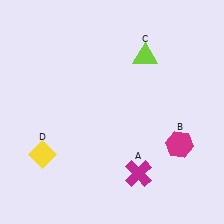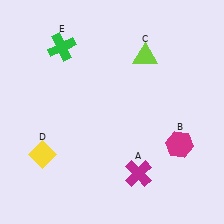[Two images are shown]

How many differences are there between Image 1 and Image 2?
There is 1 difference between the two images.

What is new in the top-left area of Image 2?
A green cross (E) was added in the top-left area of Image 2.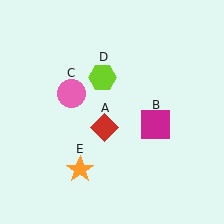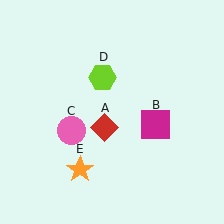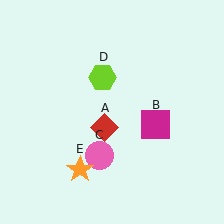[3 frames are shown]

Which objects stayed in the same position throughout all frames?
Red diamond (object A) and magenta square (object B) and lime hexagon (object D) and orange star (object E) remained stationary.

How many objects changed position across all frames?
1 object changed position: pink circle (object C).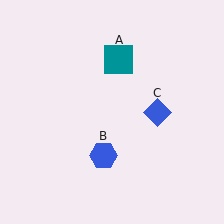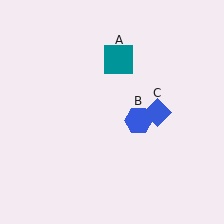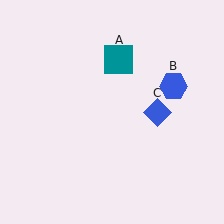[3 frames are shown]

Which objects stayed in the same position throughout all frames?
Teal square (object A) and blue diamond (object C) remained stationary.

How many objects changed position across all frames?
1 object changed position: blue hexagon (object B).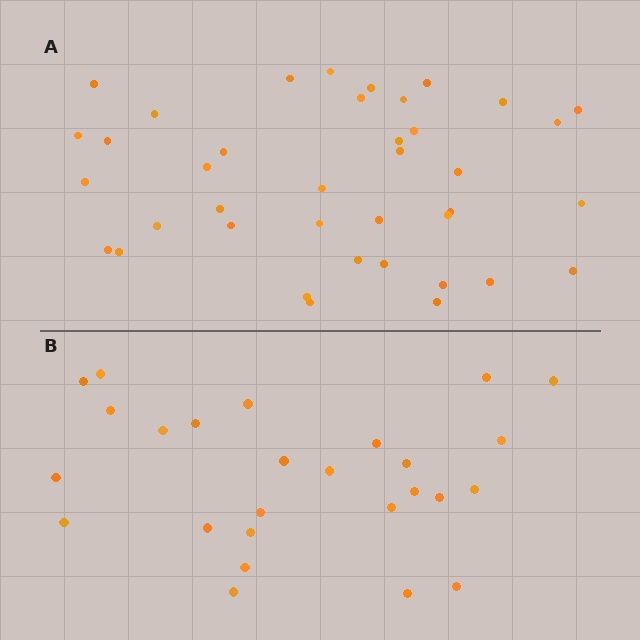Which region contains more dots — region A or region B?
Region A (the top region) has more dots.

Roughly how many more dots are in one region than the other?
Region A has approximately 15 more dots than region B.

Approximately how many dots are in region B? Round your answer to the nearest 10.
About 30 dots. (The exact count is 26, which rounds to 30.)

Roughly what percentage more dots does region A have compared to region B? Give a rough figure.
About 50% more.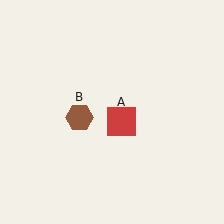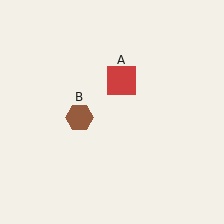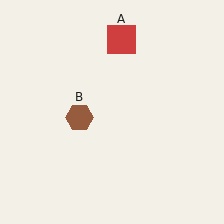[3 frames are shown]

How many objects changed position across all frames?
1 object changed position: red square (object A).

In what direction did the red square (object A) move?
The red square (object A) moved up.